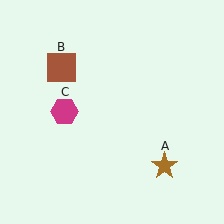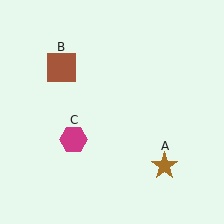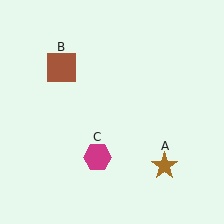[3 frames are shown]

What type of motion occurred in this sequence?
The magenta hexagon (object C) rotated counterclockwise around the center of the scene.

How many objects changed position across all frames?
1 object changed position: magenta hexagon (object C).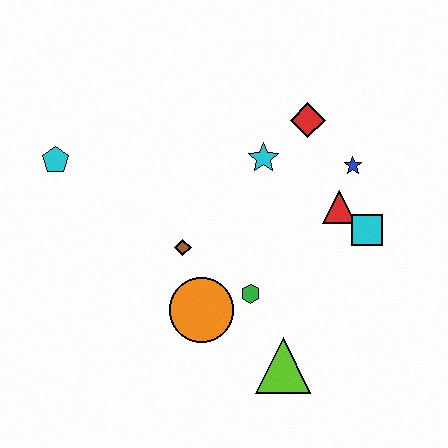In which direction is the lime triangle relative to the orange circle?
The lime triangle is to the right of the orange circle.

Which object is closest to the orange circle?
The green hexagon is closest to the orange circle.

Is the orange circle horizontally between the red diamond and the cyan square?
No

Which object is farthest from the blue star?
The cyan pentagon is farthest from the blue star.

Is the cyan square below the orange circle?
No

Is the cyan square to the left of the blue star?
No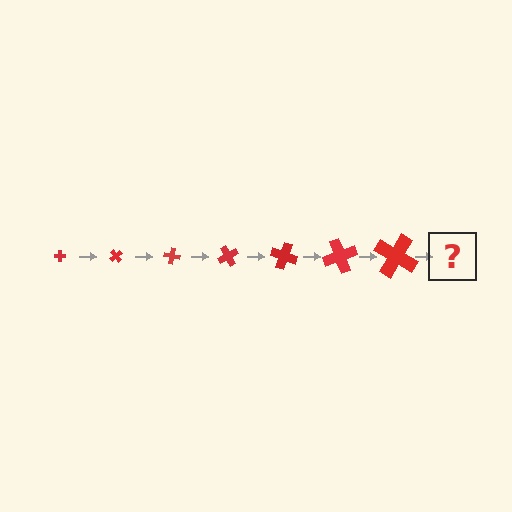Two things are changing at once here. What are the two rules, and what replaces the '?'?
The two rules are that the cross grows larger each step and it rotates 50 degrees each step. The '?' should be a cross, larger than the previous one and rotated 350 degrees from the start.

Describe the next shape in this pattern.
It should be a cross, larger than the previous one and rotated 350 degrees from the start.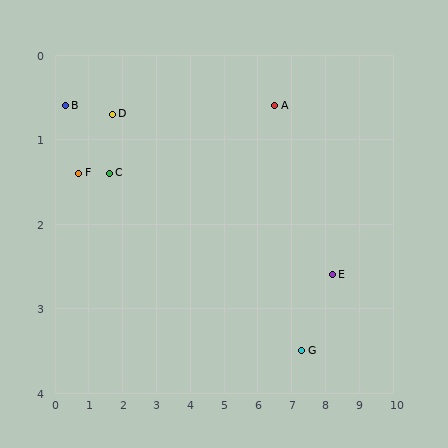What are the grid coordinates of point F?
Point F is at approximately (0.7, 1.4).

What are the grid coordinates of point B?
Point B is at approximately (0.3, 0.6).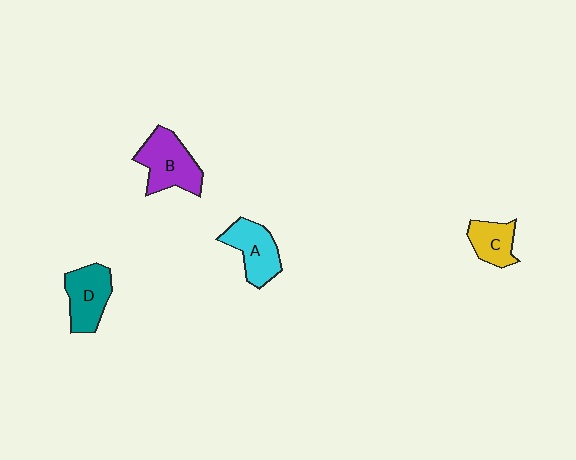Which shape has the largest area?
Shape B (purple).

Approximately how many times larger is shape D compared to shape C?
Approximately 1.4 times.